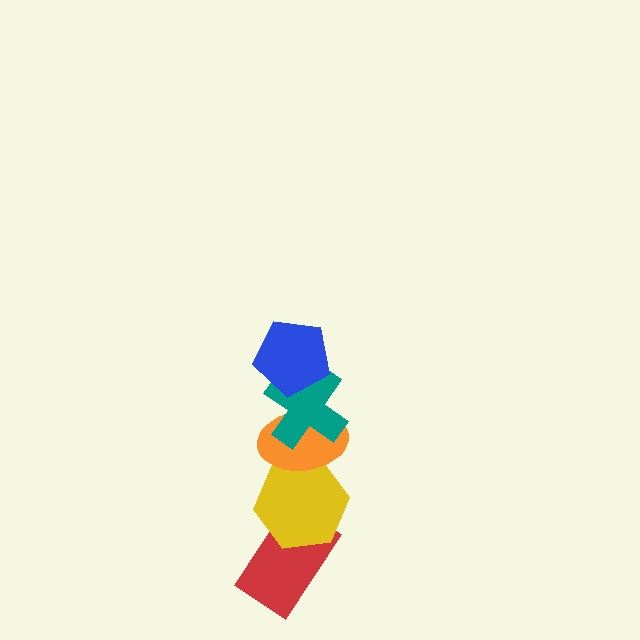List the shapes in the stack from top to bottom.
From top to bottom: the blue pentagon, the teal cross, the orange ellipse, the yellow hexagon, the red rectangle.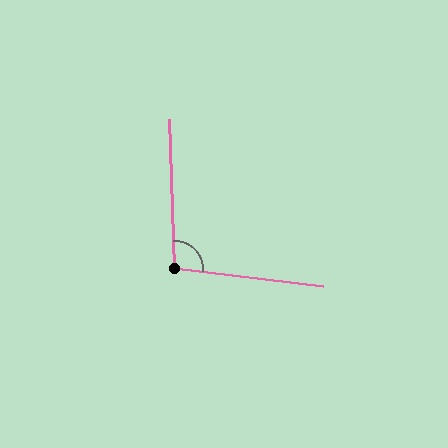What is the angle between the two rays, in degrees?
Approximately 99 degrees.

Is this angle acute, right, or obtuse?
It is obtuse.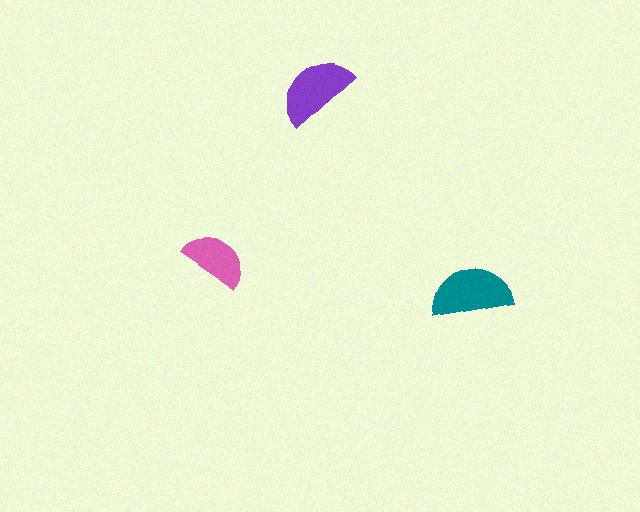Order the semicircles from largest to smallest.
the teal one, the purple one, the pink one.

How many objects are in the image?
There are 3 objects in the image.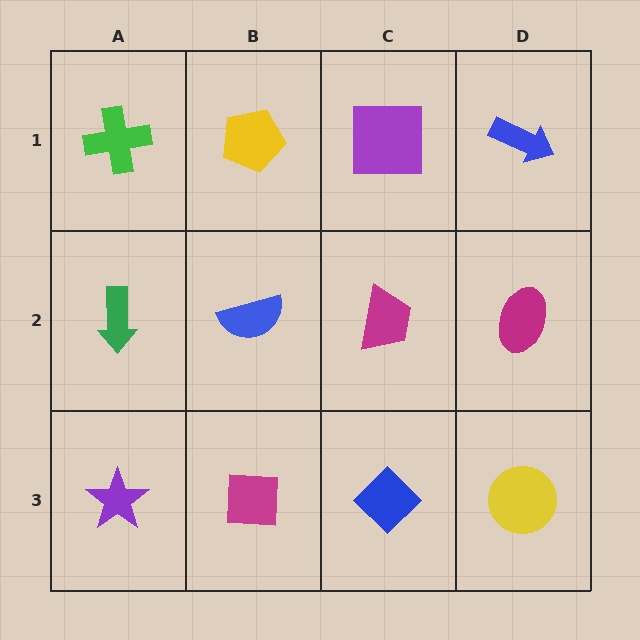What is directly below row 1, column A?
A green arrow.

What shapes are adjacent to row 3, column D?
A magenta ellipse (row 2, column D), a blue diamond (row 3, column C).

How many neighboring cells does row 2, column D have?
3.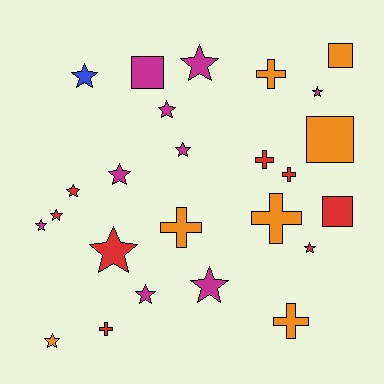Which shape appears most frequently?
Star, with 14 objects.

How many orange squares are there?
There are 2 orange squares.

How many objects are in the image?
There are 25 objects.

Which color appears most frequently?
Magenta, with 9 objects.